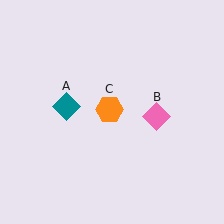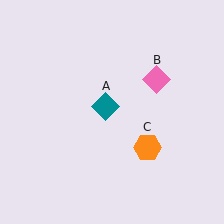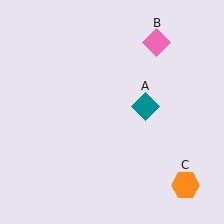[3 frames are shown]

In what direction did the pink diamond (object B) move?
The pink diamond (object B) moved up.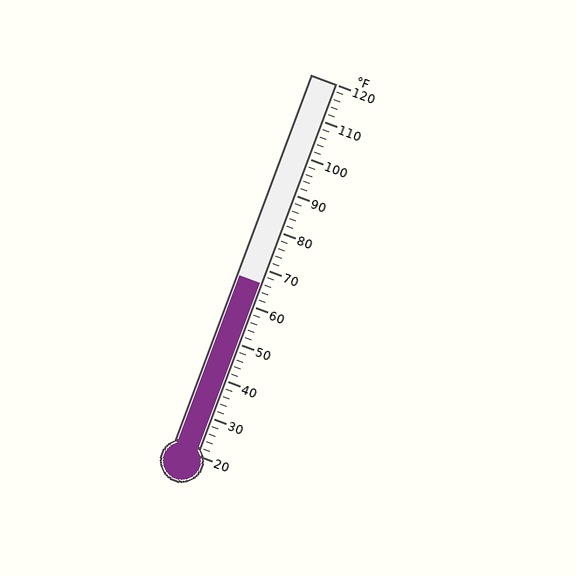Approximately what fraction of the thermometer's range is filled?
The thermometer is filled to approximately 45% of its range.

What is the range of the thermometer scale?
The thermometer scale ranges from 20°F to 120°F.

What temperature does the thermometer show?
The thermometer shows approximately 66°F.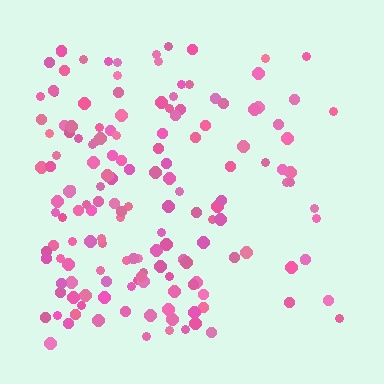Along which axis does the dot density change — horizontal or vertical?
Horizontal.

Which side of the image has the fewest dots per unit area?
The right.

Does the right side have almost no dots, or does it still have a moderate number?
Still a moderate number, just noticeably fewer than the left.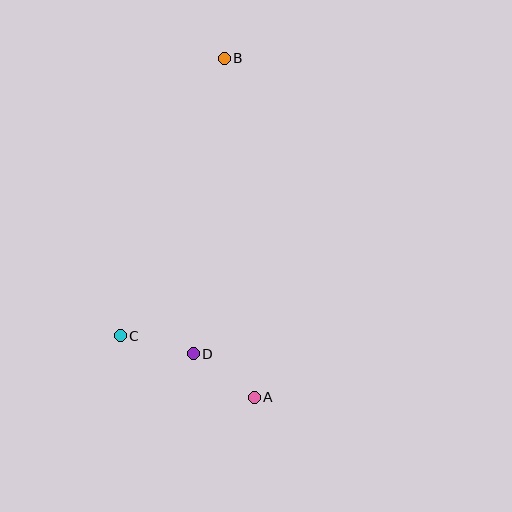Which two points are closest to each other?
Points A and D are closest to each other.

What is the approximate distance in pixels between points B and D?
The distance between B and D is approximately 297 pixels.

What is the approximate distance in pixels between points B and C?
The distance between B and C is approximately 297 pixels.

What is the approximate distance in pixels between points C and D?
The distance between C and D is approximately 75 pixels.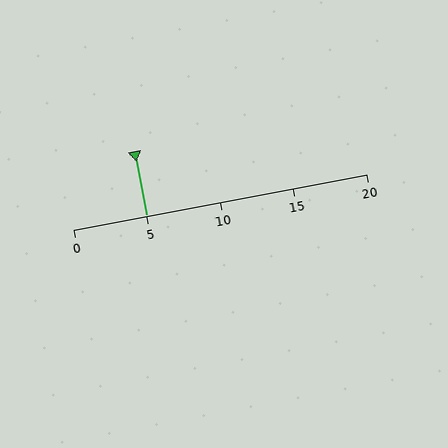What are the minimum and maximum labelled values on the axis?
The axis runs from 0 to 20.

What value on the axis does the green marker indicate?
The marker indicates approximately 5.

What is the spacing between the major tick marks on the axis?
The major ticks are spaced 5 apart.